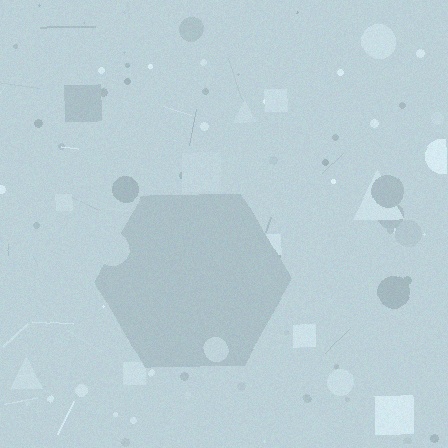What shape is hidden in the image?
A hexagon is hidden in the image.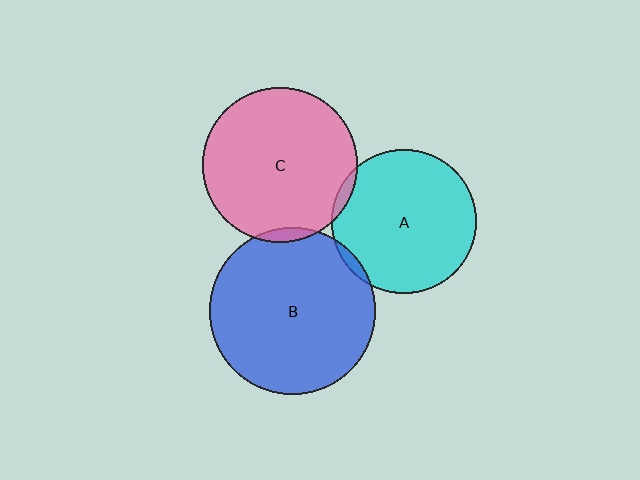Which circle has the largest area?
Circle B (blue).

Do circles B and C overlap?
Yes.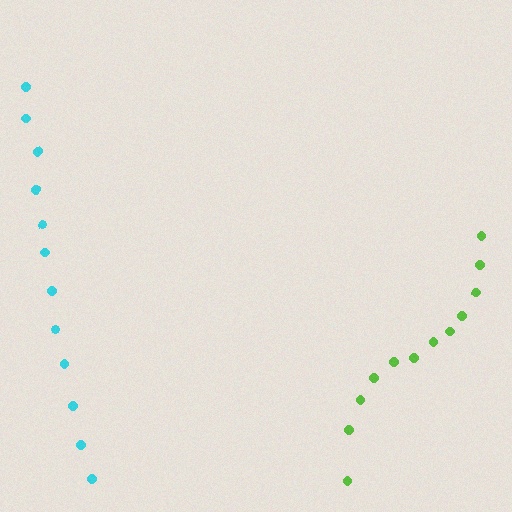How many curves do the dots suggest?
There are 2 distinct paths.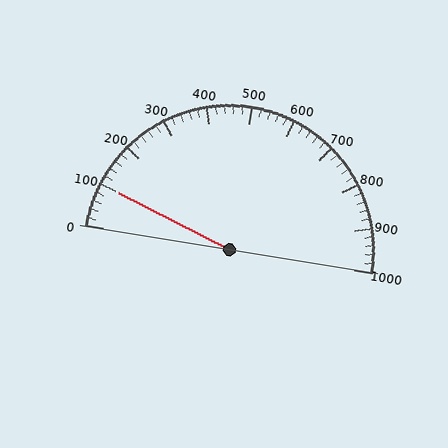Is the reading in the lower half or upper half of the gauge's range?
The reading is in the lower half of the range (0 to 1000).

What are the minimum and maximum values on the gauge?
The gauge ranges from 0 to 1000.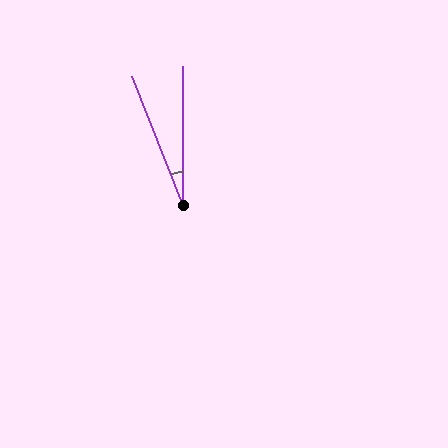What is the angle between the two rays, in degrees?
Approximately 22 degrees.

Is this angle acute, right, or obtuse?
It is acute.